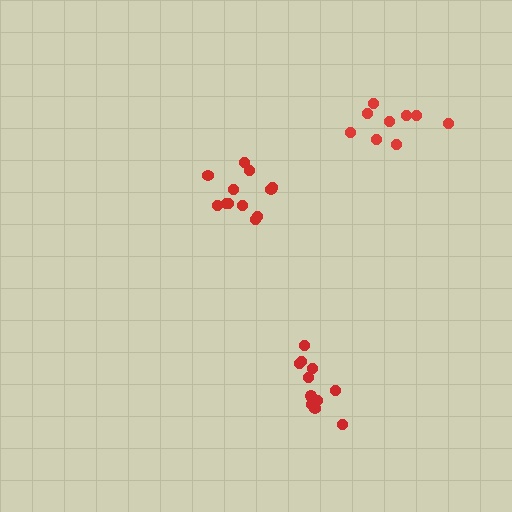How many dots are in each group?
Group 1: 12 dots, Group 2: 11 dots, Group 3: 9 dots (32 total).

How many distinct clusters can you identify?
There are 3 distinct clusters.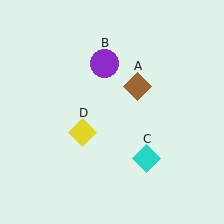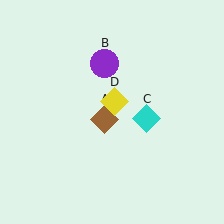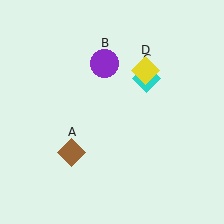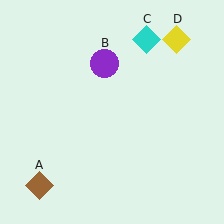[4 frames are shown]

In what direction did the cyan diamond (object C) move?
The cyan diamond (object C) moved up.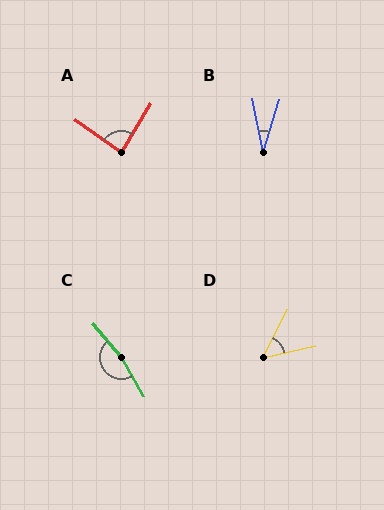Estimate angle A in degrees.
Approximately 86 degrees.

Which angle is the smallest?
B, at approximately 28 degrees.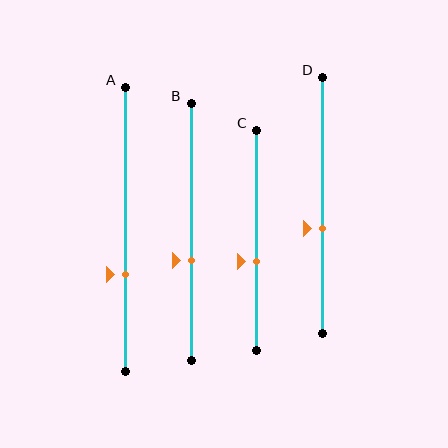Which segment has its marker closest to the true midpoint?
Segment D has its marker closest to the true midpoint.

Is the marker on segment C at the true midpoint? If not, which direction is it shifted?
No, the marker on segment C is shifted downward by about 10% of the segment length.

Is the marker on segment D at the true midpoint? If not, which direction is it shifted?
No, the marker on segment D is shifted downward by about 9% of the segment length.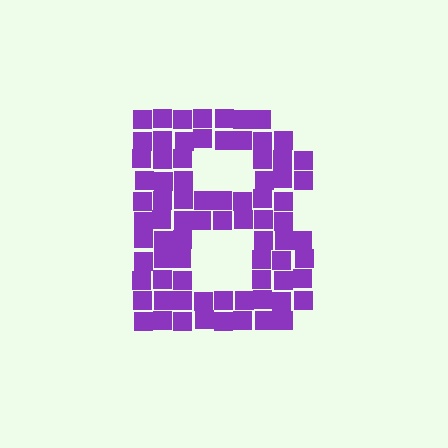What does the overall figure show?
The overall figure shows the letter B.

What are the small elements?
The small elements are squares.